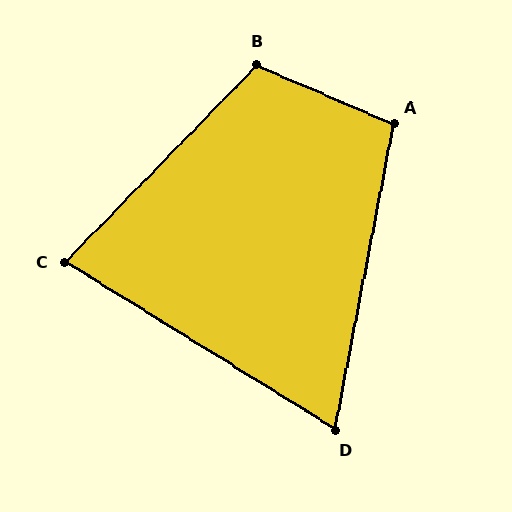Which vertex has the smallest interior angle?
D, at approximately 69 degrees.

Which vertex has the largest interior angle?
B, at approximately 111 degrees.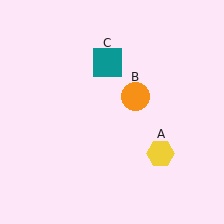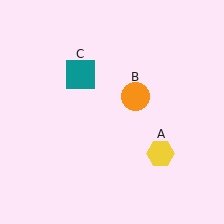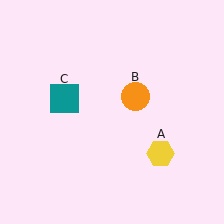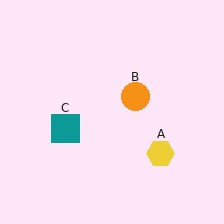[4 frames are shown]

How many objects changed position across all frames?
1 object changed position: teal square (object C).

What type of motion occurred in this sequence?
The teal square (object C) rotated counterclockwise around the center of the scene.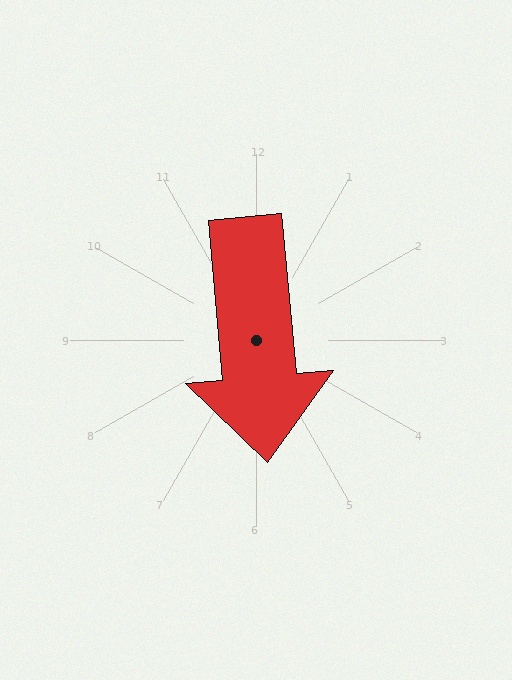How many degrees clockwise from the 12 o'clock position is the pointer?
Approximately 175 degrees.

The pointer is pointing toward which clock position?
Roughly 6 o'clock.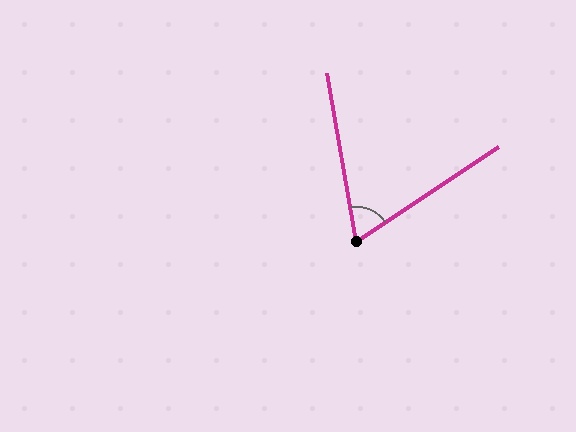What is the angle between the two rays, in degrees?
Approximately 66 degrees.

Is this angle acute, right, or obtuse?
It is acute.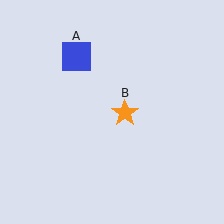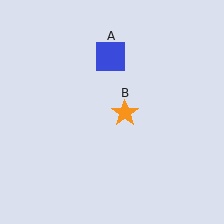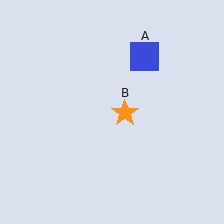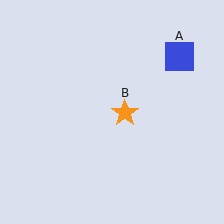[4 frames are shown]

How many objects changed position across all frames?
1 object changed position: blue square (object A).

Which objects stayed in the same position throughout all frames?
Orange star (object B) remained stationary.